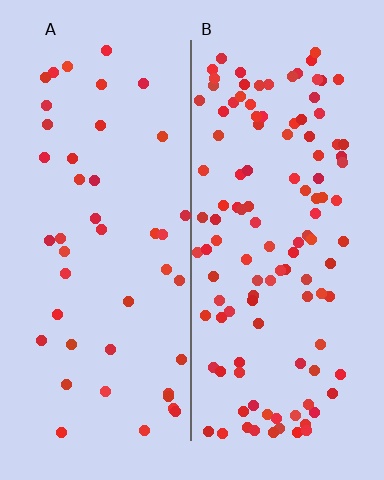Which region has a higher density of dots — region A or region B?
B (the right).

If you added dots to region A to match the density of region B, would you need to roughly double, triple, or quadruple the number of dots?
Approximately triple.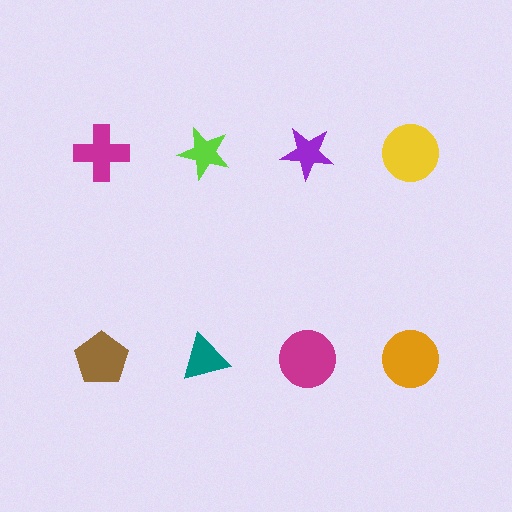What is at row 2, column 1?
A brown pentagon.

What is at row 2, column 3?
A magenta circle.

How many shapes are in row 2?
4 shapes.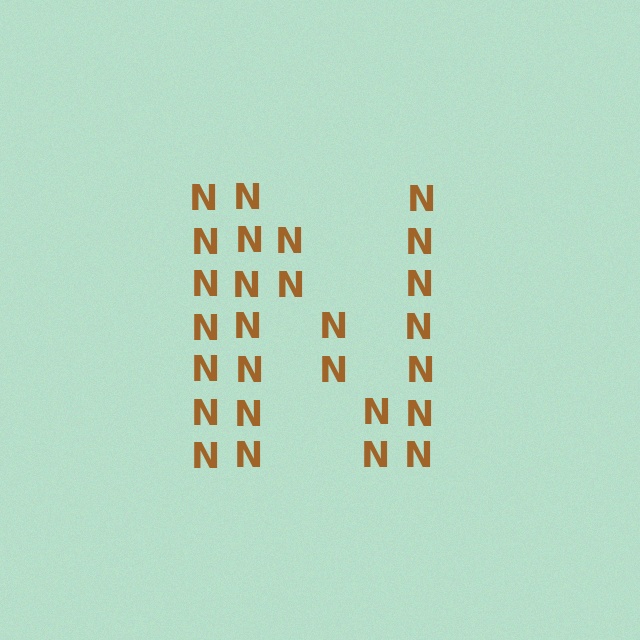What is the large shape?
The large shape is the letter N.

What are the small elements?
The small elements are letter N's.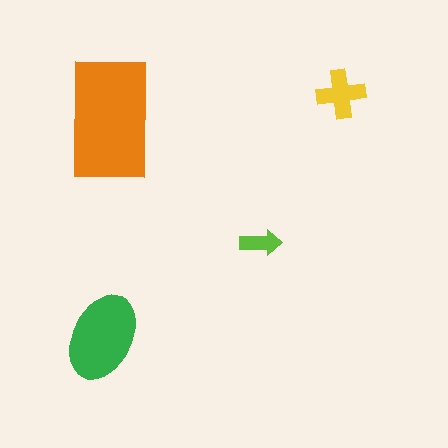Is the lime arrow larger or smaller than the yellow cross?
Smaller.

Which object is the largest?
The orange rectangle.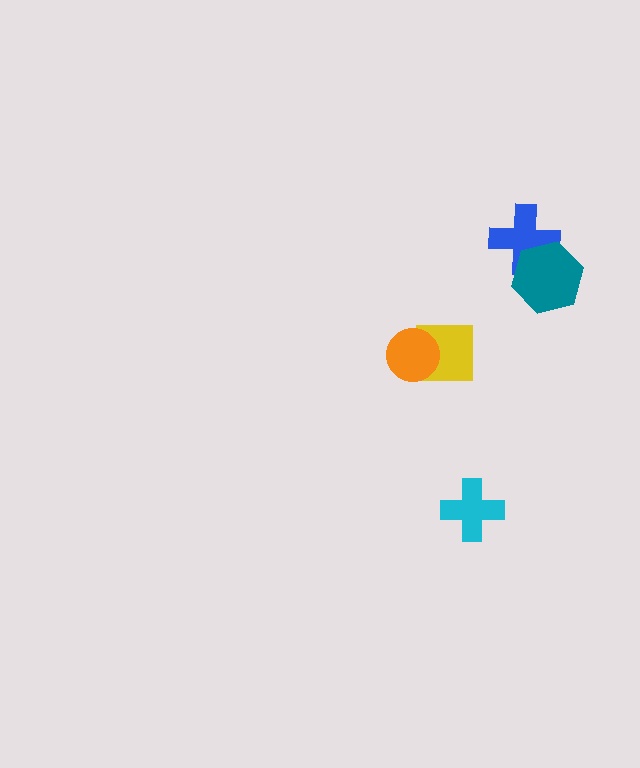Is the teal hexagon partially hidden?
No, no other shape covers it.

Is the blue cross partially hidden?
Yes, it is partially covered by another shape.